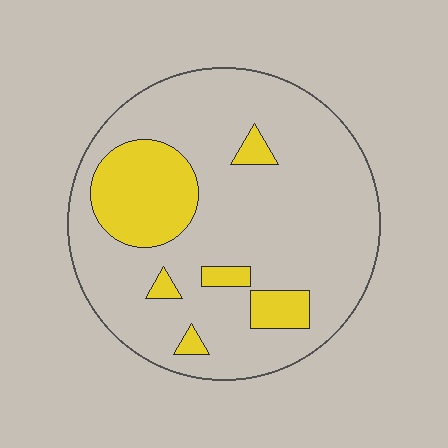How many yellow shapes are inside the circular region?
6.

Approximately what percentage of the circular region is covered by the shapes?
Approximately 20%.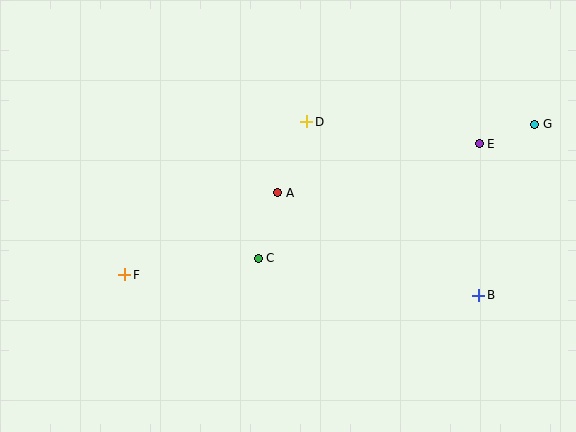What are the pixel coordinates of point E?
Point E is at (479, 144).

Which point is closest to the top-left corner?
Point F is closest to the top-left corner.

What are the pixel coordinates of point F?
Point F is at (125, 275).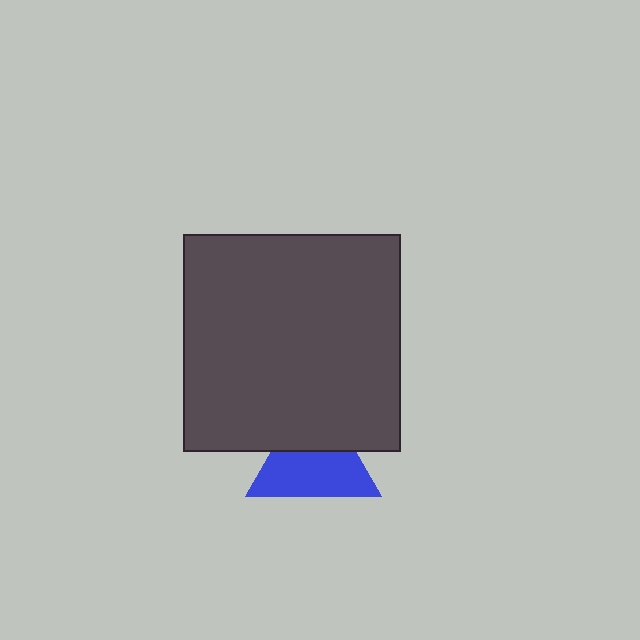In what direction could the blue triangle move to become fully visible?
The blue triangle could move down. That would shift it out from behind the dark gray square entirely.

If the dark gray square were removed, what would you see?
You would see the complete blue triangle.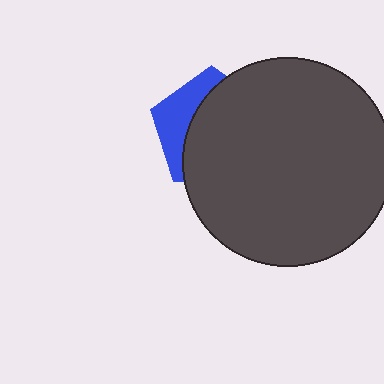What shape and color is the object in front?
The object in front is a dark gray circle.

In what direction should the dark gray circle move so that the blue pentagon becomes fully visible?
The dark gray circle should move right. That is the shortest direction to clear the overlap and leave the blue pentagon fully visible.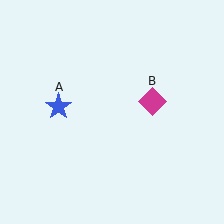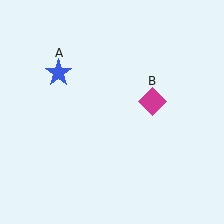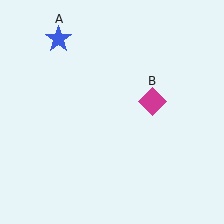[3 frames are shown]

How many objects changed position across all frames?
1 object changed position: blue star (object A).